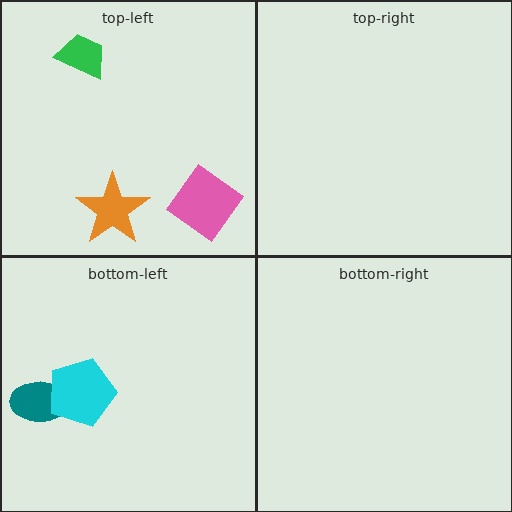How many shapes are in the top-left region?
3.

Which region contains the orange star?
The top-left region.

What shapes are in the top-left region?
The pink diamond, the orange star, the green trapezoid.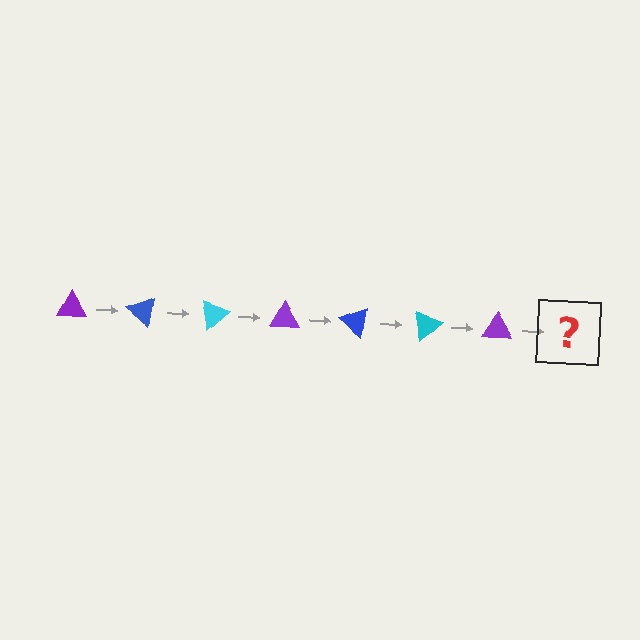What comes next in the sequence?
The next element should be a blue triangle, rotated 280 degrees from the start.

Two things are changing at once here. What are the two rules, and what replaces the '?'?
The two rules are that it rotates 40 degrees each step and the color cycles through purple, blue, and cyan. The '?' should be a blue triangle, rotated 280 degrees from the start.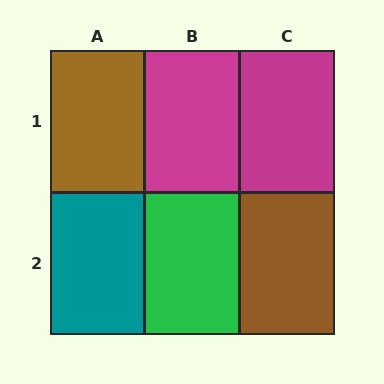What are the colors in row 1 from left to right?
Brown, magenta, magenta.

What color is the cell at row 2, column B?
Green.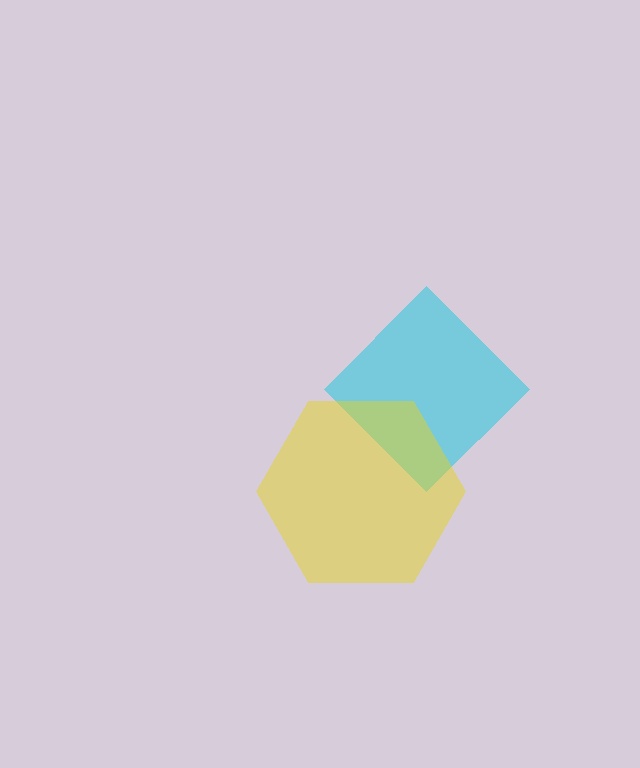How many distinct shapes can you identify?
There are 2 distinct shapes: a cyan diamond, a yellow hexagon.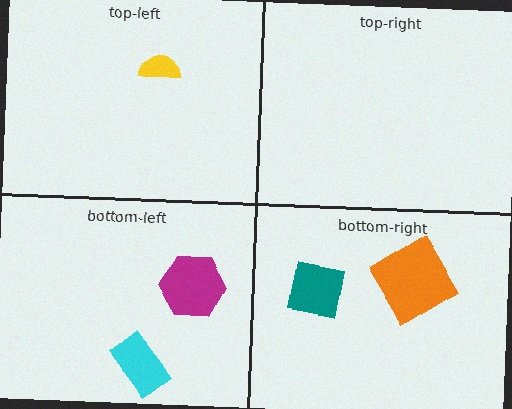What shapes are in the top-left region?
The yellow semicircle.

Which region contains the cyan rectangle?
The bottom-left region.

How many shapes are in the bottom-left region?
2.